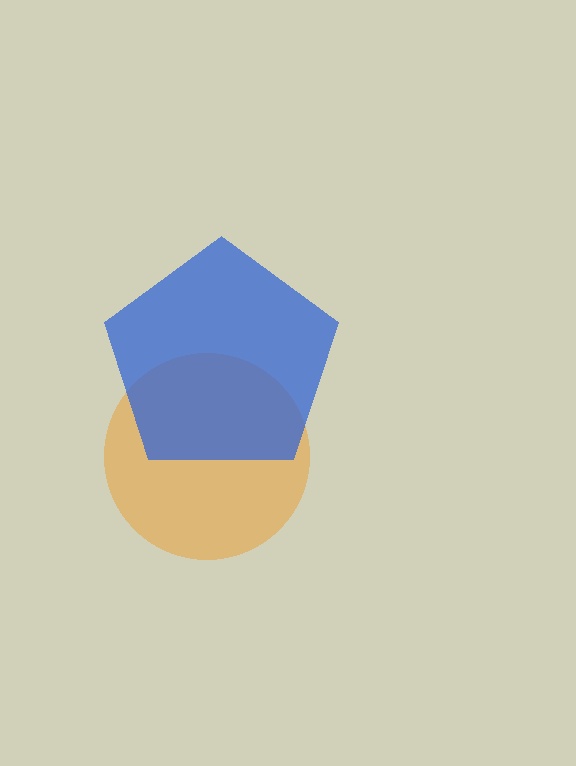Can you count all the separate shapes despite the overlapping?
Yes, there are 2 separate shapes.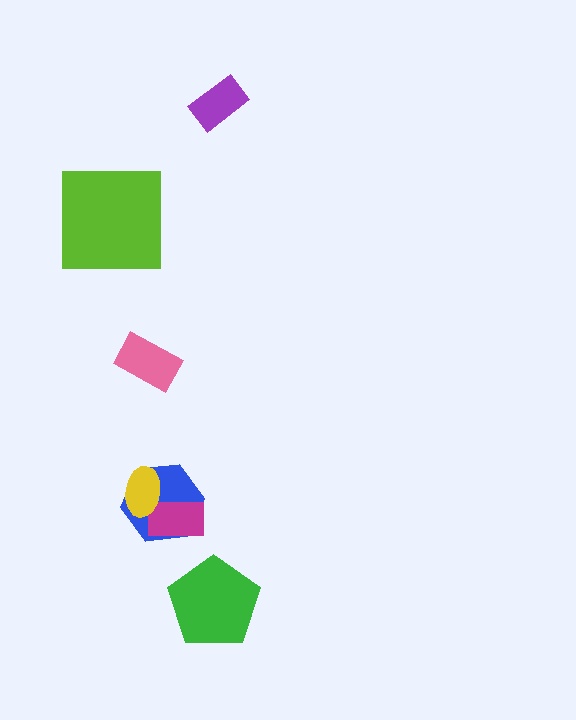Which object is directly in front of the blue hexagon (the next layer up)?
The magenta rectangle is directly in front of the blue hexagon.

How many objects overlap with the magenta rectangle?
2 objects overlap with the magenta rectangle.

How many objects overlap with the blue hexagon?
2 objects overlap with the blue hexagon.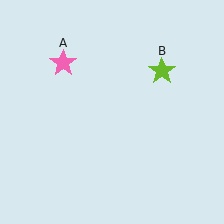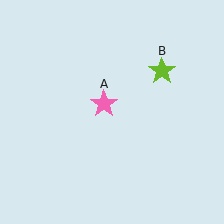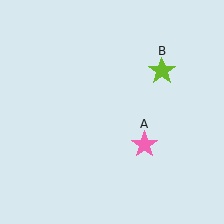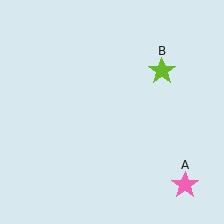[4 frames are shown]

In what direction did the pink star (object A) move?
The pink star (object A) moved down and to the right.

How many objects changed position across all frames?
1 object changed position: pink star (object A).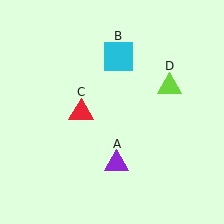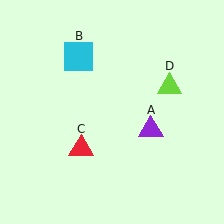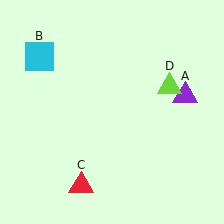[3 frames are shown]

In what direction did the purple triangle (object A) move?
The purple triangle (object A) moved up and to the right.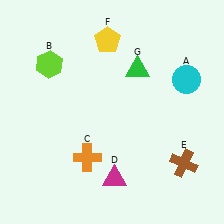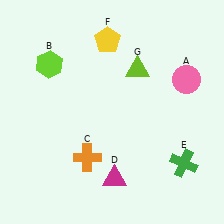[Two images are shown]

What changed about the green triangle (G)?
In Image 1, G is green. In Image 2, it changed to lime.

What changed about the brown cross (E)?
In Image 1, E is brown. In Image 2, it changed to green.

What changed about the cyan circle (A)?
In Image 1, A is cyan. In Image 2, it changed to pink.